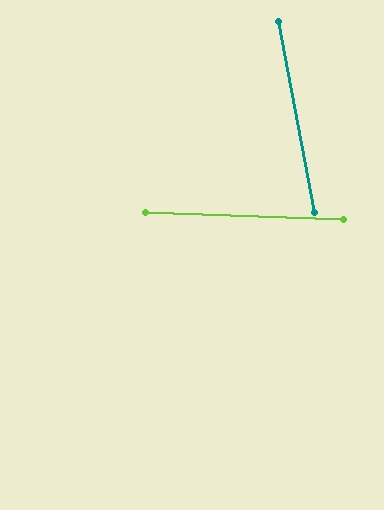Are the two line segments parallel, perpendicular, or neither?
Neither parallel nor perpendicular — they differ by about 78°.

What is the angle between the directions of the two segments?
Approximately 78 degrees.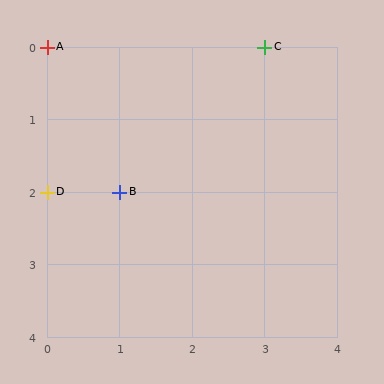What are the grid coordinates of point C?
Point C is at grid coordinates (3, 0).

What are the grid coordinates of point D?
Point D is at grid coordinates (0, 2).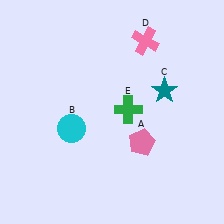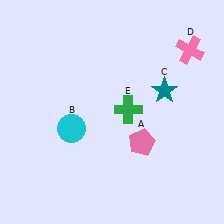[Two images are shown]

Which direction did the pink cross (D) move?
The pink cross (D) moved right.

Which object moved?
The pink cross (D) moved right.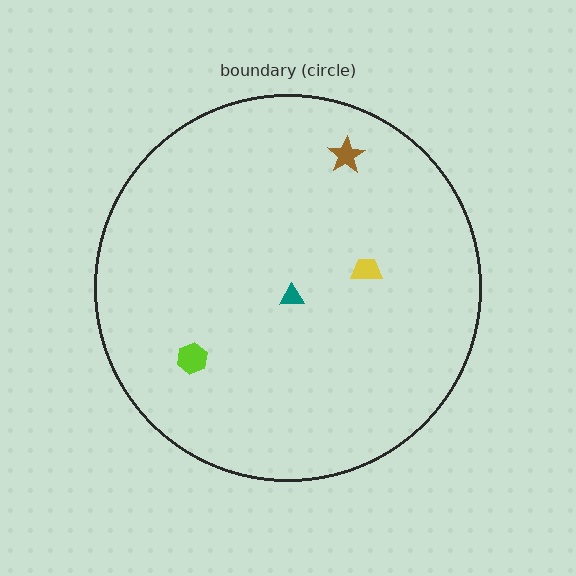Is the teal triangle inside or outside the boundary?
Inside.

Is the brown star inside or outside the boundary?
Inside.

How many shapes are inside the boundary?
4 inside, 0 outside.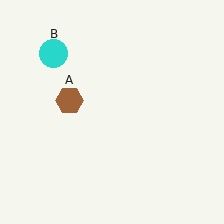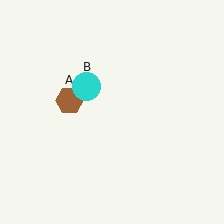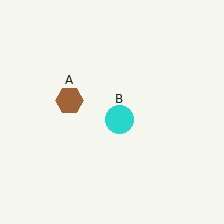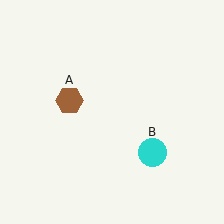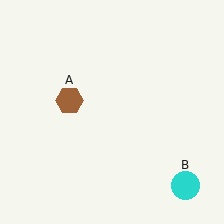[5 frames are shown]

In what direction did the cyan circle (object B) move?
The cyan circle (object B) moved down and to the right.